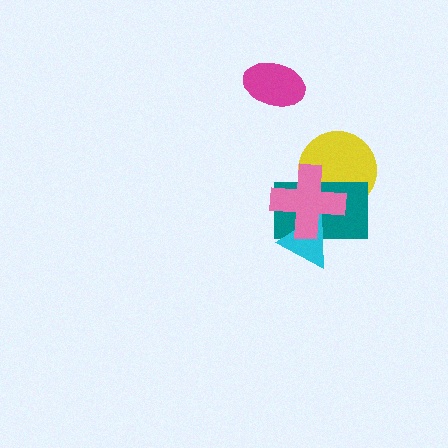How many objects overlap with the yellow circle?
2 objects overlap with the yellow circle.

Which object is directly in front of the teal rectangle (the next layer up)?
The cyan triangle is directly in front of the teal rectangle.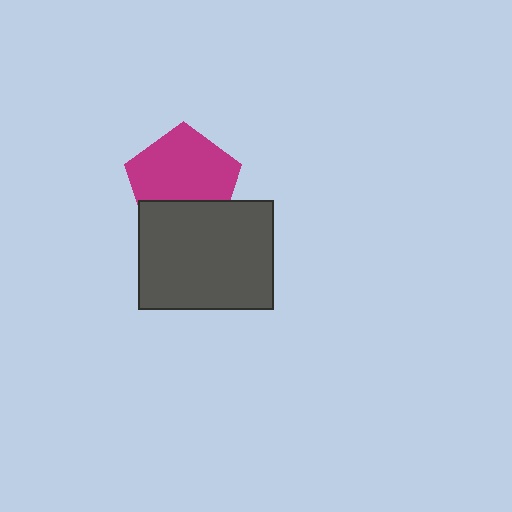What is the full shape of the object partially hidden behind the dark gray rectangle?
The partially hidden object is a magenta pentagon.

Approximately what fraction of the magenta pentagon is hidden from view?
Roughly 31% of the magenta pentagon is hidden behind the dark gray rectangle.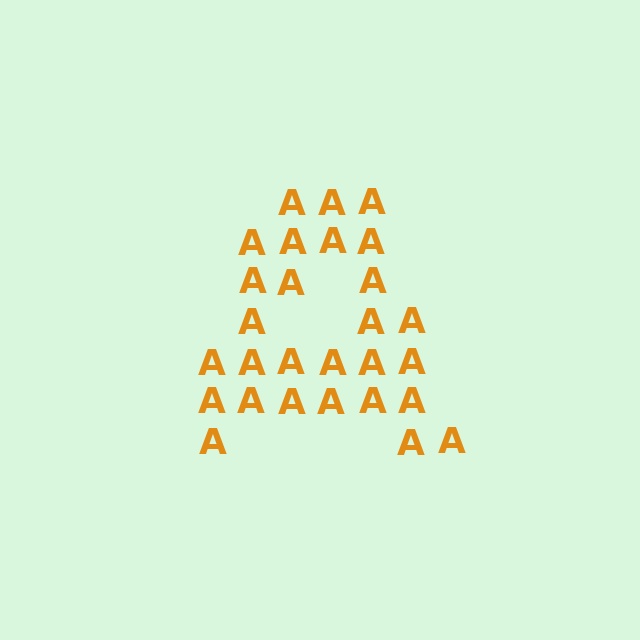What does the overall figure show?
The overall figure shows the letter A.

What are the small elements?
The small elements are letter A's.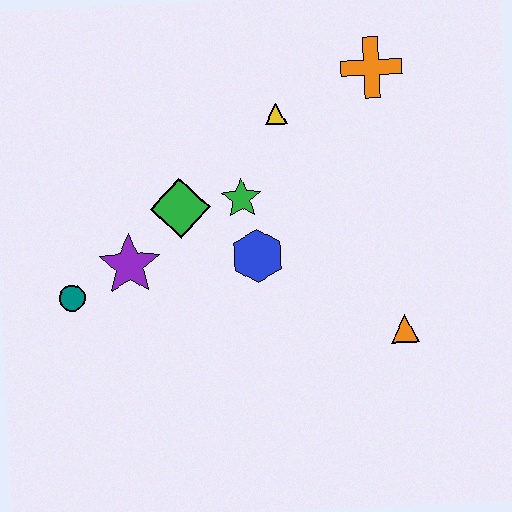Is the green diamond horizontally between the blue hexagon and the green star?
No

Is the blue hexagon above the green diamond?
No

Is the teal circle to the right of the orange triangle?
No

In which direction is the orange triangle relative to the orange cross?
The orange triangle is below the orange cross.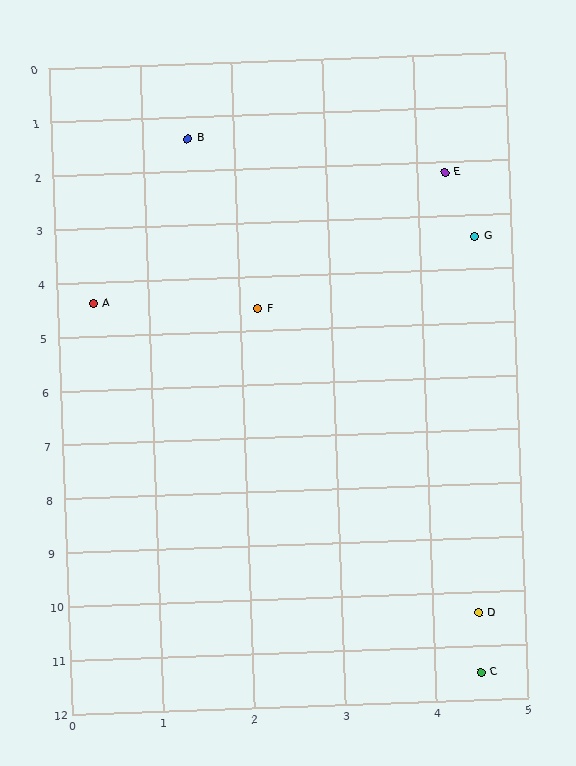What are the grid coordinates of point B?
Point B is at approximately (1.5, 1.4).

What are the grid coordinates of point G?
Point G is at approximately (4.6, 3.4).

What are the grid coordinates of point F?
Point F is at approximately (2.2, 4.6).